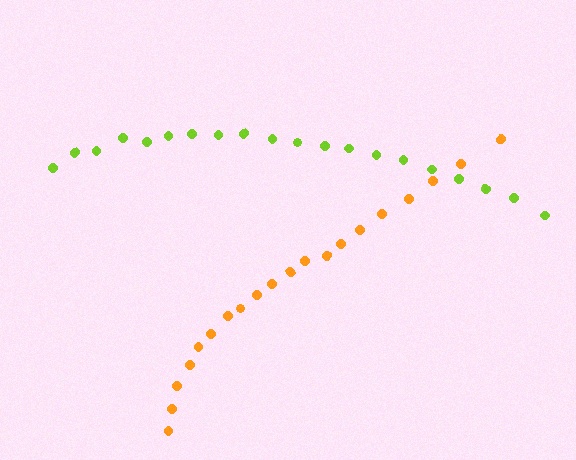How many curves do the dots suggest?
There are 2 distinct paths.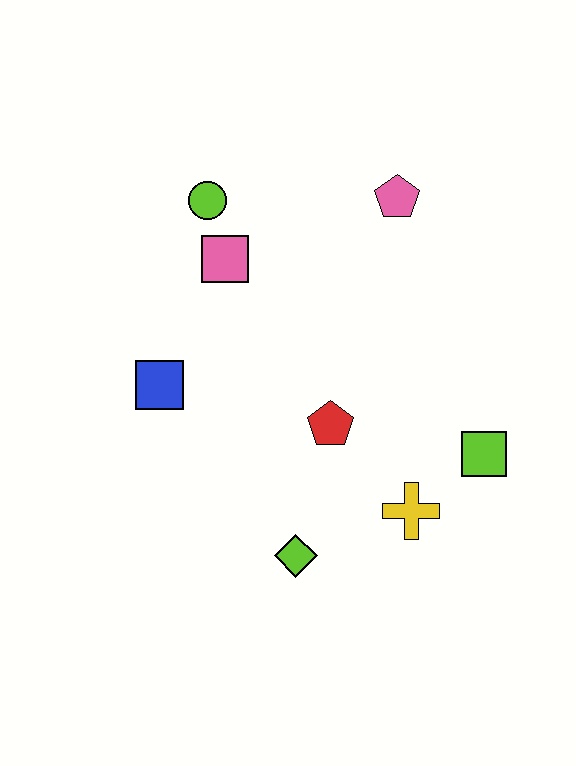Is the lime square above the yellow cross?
Yes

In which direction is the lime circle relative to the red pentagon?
The lime circle is above the red pentagon.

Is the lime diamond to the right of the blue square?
Yes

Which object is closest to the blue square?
The pink square is closest to the blue square.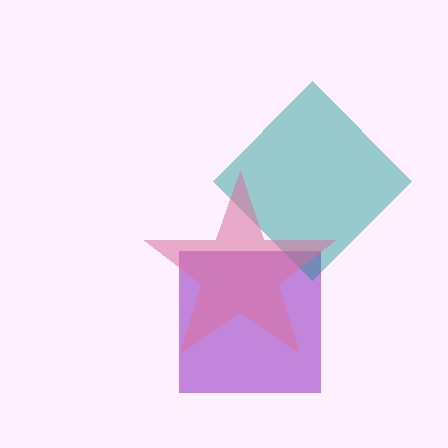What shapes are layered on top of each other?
The layered shapes are: a purple square, a teal diamond, a pink star.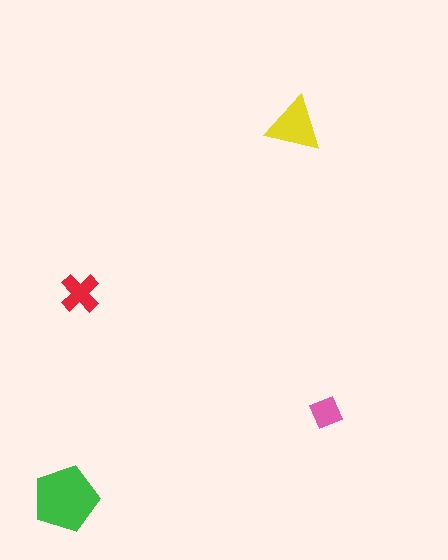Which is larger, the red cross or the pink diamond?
The red cross.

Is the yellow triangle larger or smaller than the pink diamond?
Larger.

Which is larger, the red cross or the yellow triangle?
The yellow triangle.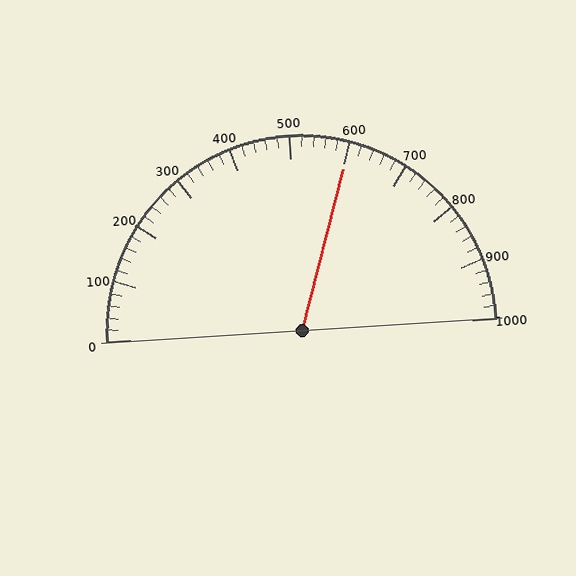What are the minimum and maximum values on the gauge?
The gauge ranges from 0 to 1000.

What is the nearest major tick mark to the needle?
The nearest major tick mark is 600.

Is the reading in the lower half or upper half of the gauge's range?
The reading is in the upper half of the range (0 to 1000).